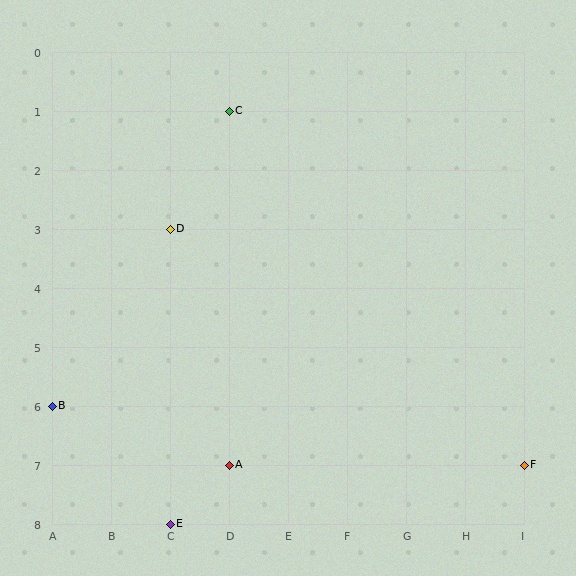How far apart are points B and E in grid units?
Points B and E are 2 columns and 2 rows apart (about 2.8 grid units diagonally).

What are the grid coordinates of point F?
Point F is at grid coordinates (I, 7).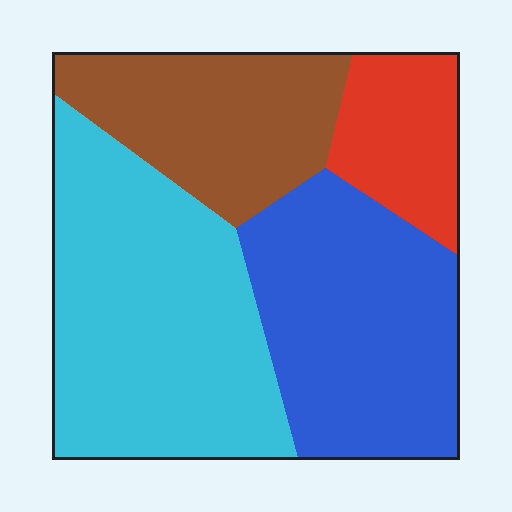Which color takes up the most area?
Cyan, at roughly 40%.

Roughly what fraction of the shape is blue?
Blue covers 30% of the shape.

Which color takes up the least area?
Red, at roughly 10%.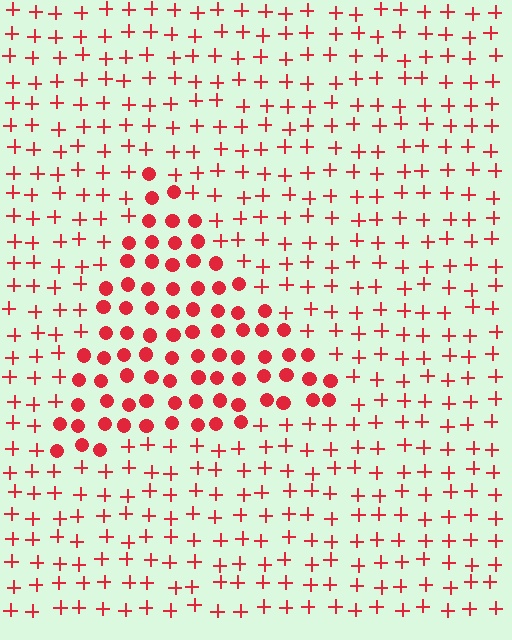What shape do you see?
I see a triangle.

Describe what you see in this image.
The image is filled with small red elements arranged in a uniform grid. A triangle-shaped region contains circles, while the surrounding area contains plus signs. The boundary is defined purely by the change in element shape.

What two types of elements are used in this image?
The image uses circles inside the triangle region and plus signs outside it.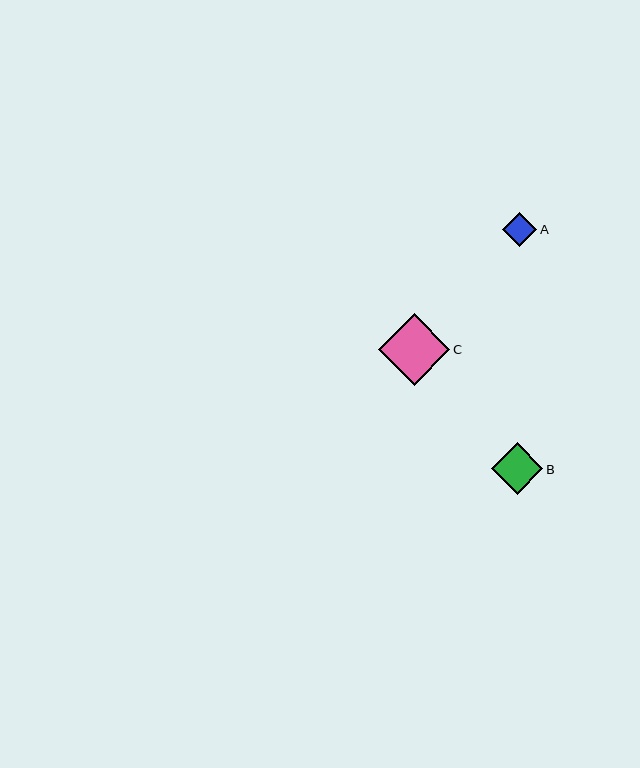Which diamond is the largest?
Diamond C is the largest with a size of approximately 72 pixels.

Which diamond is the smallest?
Diamond A is the smallest with a size of approximately 34 pixels.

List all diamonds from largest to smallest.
From largest to smallest: C, B, A.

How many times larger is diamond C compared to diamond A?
Diamond C is approximately 2.1 times the size of diamond A.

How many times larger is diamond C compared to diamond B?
Diamond C is approximately 1.4 times the size of diamond B.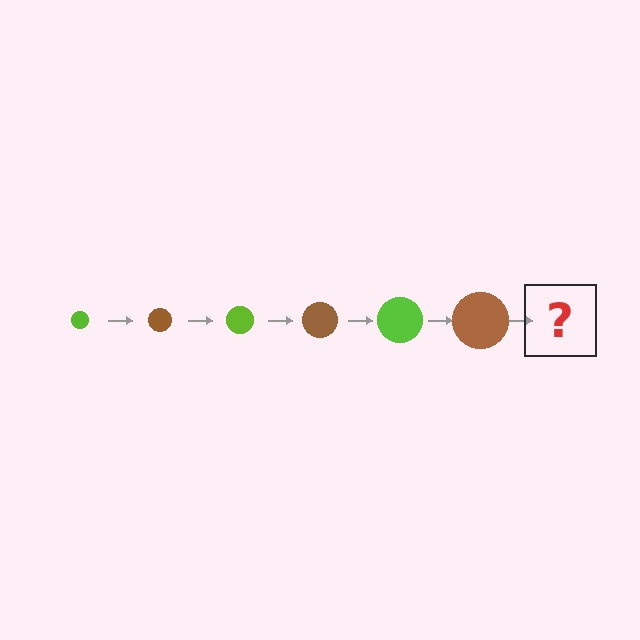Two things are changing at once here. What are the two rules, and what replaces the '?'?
The two rules are that the circle grows larger each step and the color cycles through lime and brown. The '?' should be a lime circle, larger than the previous one.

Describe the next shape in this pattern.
It should be a lime circle, larger than the previous one.